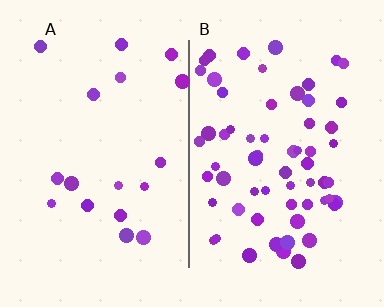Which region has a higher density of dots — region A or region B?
B (the right).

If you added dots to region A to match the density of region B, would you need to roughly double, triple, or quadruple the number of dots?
Approximately triple.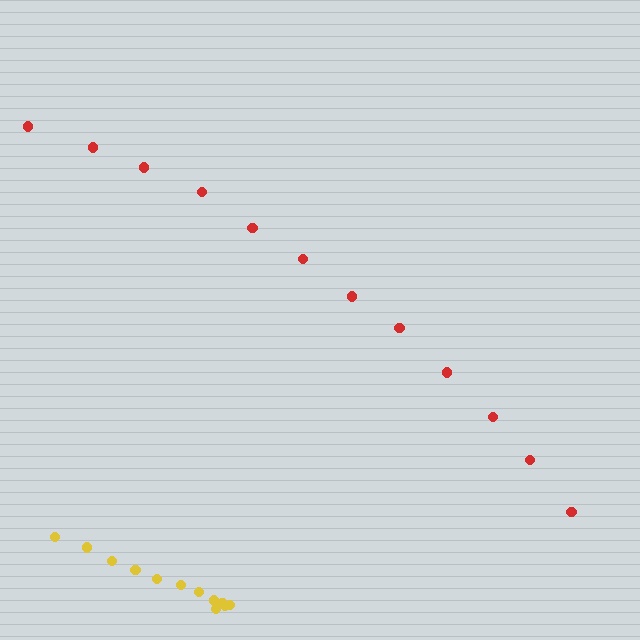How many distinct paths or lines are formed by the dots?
There are 2 distinct paths.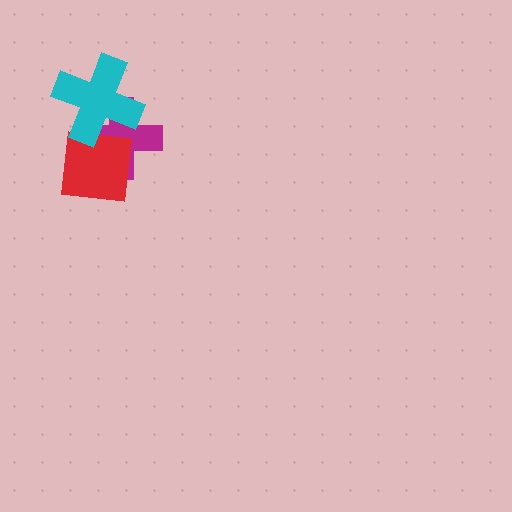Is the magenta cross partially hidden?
Yes, it is partially covered by another shape.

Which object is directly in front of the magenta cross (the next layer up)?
The red square is directly in front of the magenta cross.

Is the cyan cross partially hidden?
No, no other shape covers it.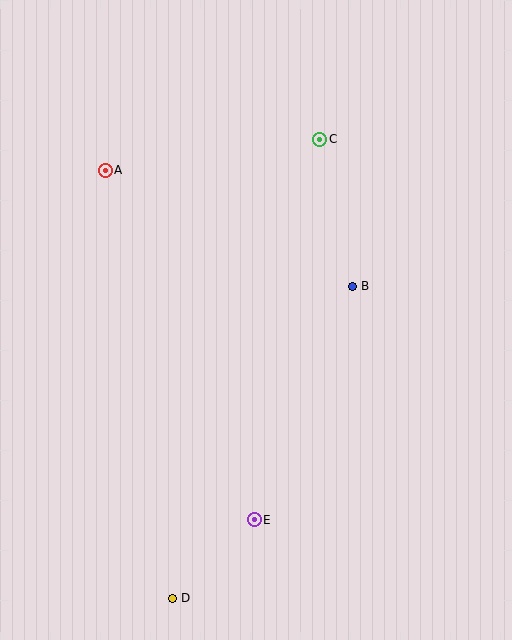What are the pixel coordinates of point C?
Point C is at (320, 139).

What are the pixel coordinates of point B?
Point B is at (352, 286).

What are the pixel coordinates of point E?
Point E is at (254, 520).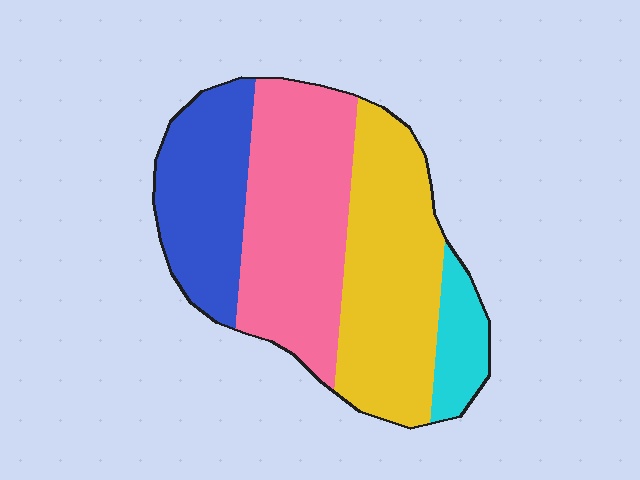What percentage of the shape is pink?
Pink covers around 35% of the shape.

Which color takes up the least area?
Cyan, at roughly 10%.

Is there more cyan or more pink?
Pink.